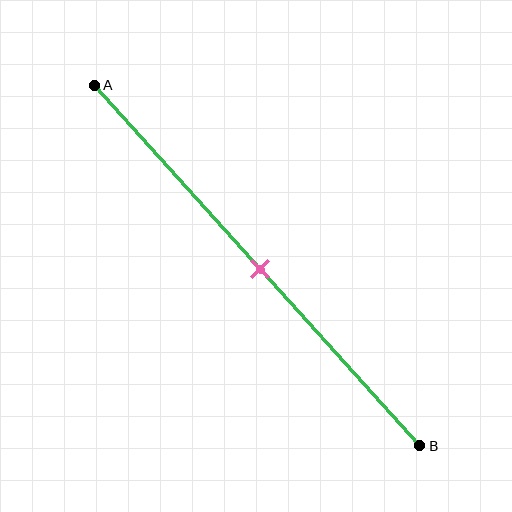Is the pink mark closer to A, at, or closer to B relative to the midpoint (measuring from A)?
The pink mark is approximately at the midpoint of segment AB.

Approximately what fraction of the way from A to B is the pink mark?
The pink mark is approximately 50% of the way from A to B.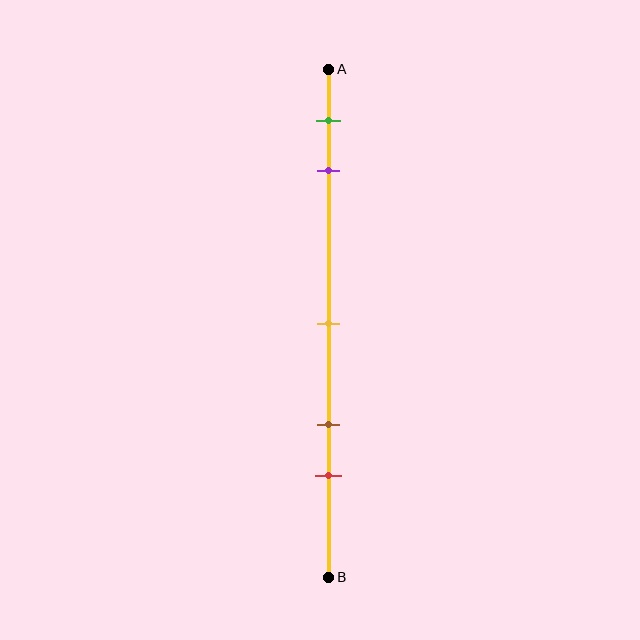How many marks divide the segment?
There are 5 marks dividing the segment.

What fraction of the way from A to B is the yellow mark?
The yellow mark is approximately 50% (0.5) of the way from A to B.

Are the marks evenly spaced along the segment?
No, the marks are not evenly spaced.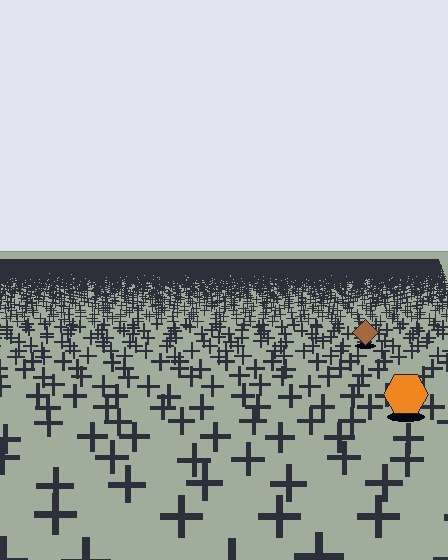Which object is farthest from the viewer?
The brown diamond is farthest from the viewer. It appears smaller and the ground texture around it is denser.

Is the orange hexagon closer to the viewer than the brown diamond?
Yes. The orange hexagon is closer — you can tell from the texture gradient: the ground texture is coarser near it.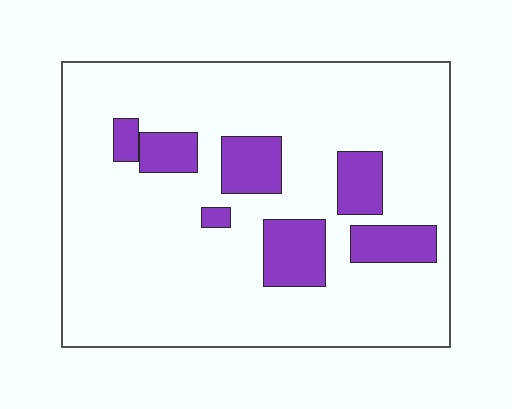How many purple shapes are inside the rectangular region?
7.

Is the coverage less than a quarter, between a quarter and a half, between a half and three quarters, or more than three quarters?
Less than a quarter.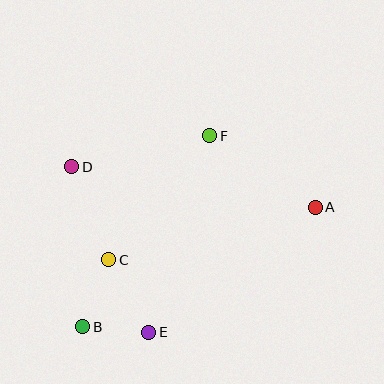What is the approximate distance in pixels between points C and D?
The distance between C and D is approximately 100 pixels.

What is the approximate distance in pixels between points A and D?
The distance between A and D is approximately 247 pixels.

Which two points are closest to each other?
Points B and E are closest to each other.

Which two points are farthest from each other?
Points A and B are farthest from each other.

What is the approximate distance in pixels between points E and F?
The distance between E and F is approximately 206 pixels.